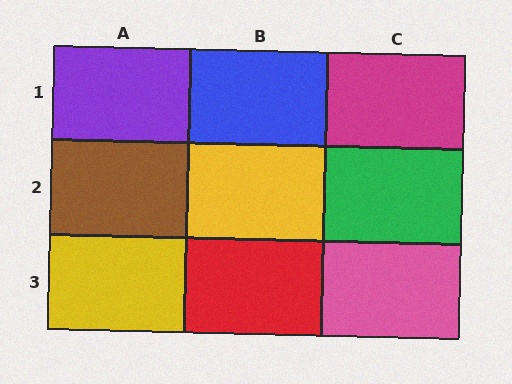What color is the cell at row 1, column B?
Blue.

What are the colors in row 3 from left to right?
Yellow, red, pink.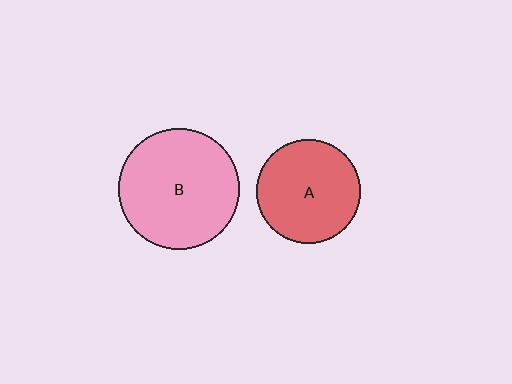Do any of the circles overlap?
No, none of the circles overlap.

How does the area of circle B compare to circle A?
Approximately 1.3 times.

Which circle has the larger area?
Circle B (pink).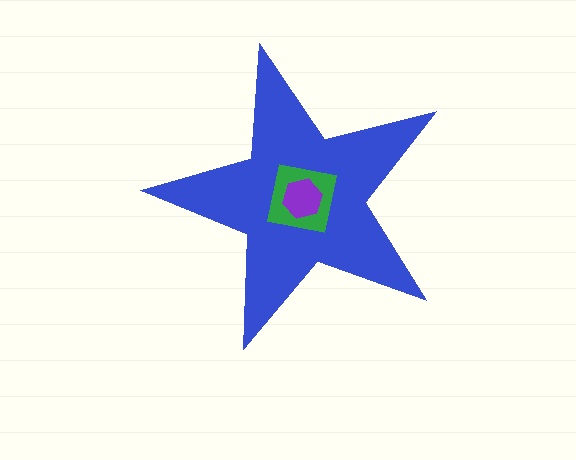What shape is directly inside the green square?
The purple hexagon.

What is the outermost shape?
The blue star.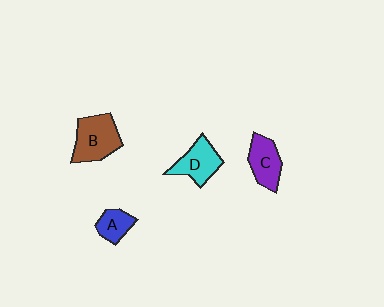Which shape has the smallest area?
Shape A (blue).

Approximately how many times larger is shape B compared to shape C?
Approximately 1.4 times.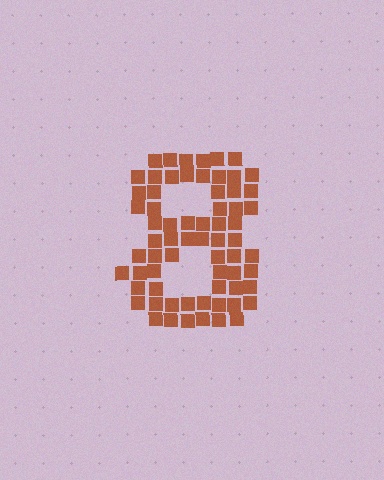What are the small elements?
The small elements are squares.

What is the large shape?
The large shape is the digit 8.